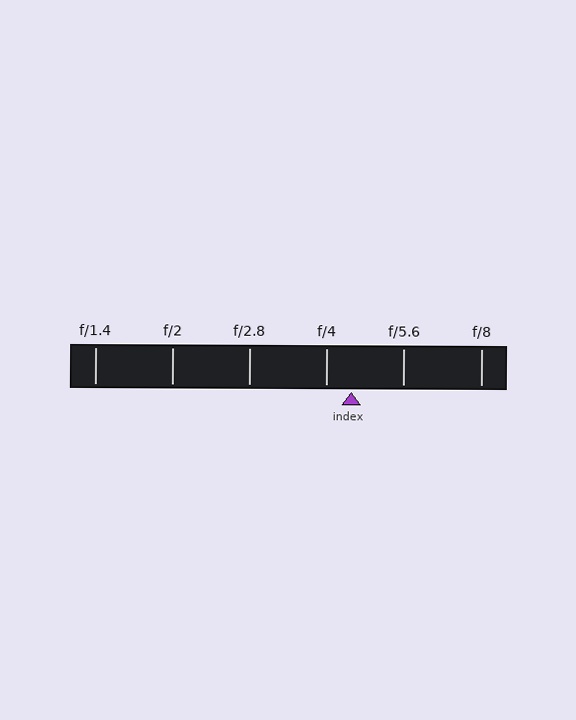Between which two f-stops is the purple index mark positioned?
The index mark is between f/4 and f/5.6.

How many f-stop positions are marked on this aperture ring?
There are 6 f-stop positions marked.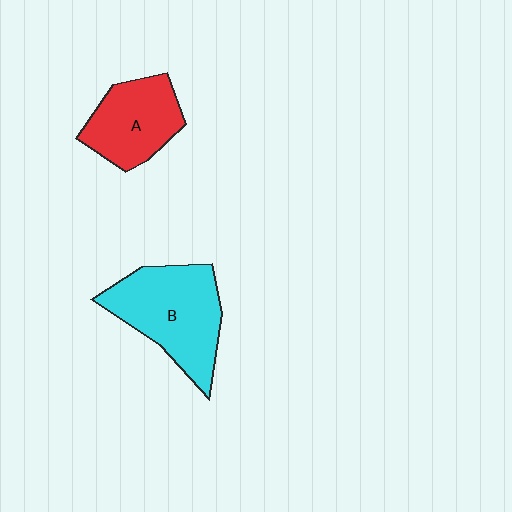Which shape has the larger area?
Shape B (cyan).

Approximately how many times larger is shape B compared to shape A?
Approximately 1.4 times.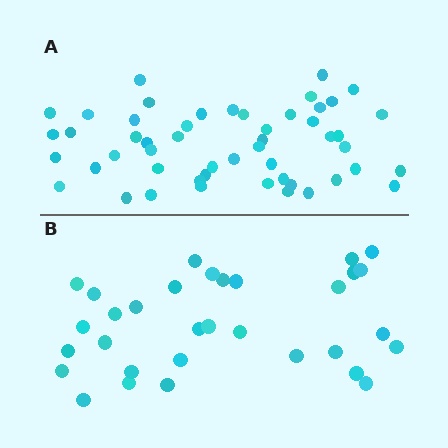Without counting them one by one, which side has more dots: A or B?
Region A (the top region) has more dots.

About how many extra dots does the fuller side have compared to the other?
Region A has approximately 20 more dots than region B.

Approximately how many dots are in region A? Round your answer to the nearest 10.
About 50 dots. (The exact count is 51, which rounds to 50.)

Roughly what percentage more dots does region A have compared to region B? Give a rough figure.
About 60% more.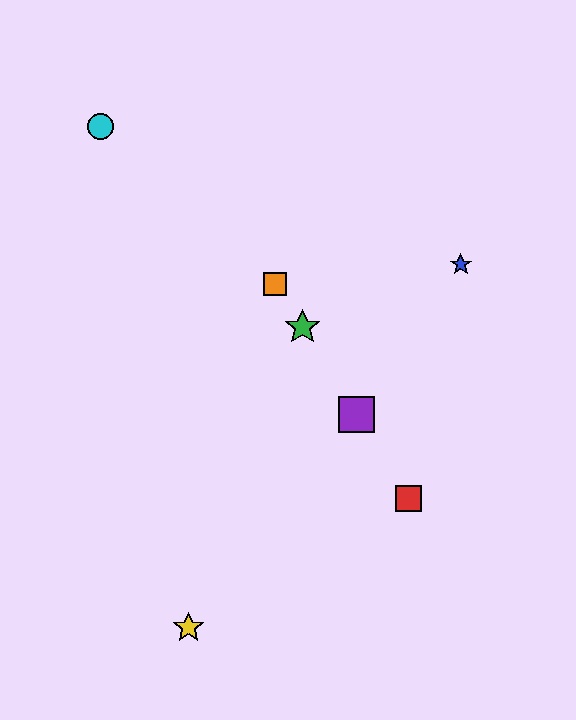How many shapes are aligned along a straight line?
4 shapes (the red square, the green star, the purple square, the orange square) are aligned along a straight line.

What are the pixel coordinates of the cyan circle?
The cyan circle is at (101, 126).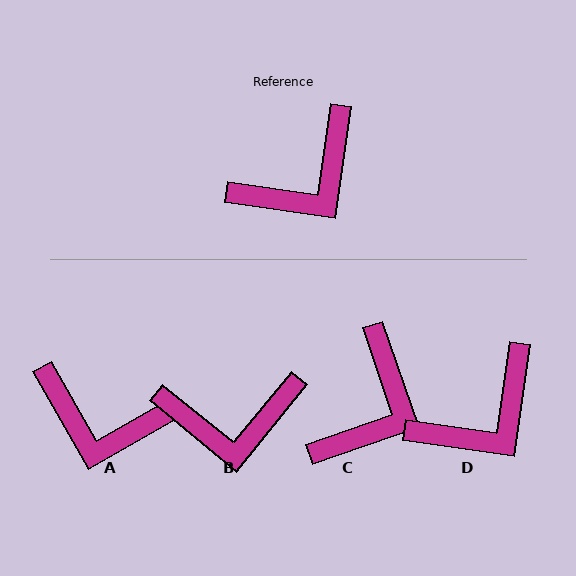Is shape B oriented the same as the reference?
No, it is off by about 31 degrees.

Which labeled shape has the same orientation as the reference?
D.